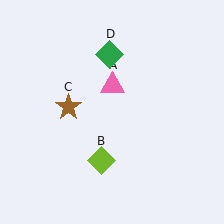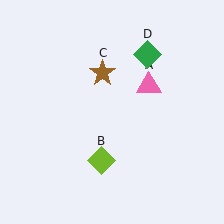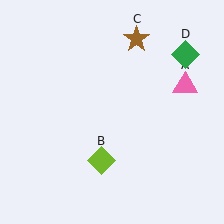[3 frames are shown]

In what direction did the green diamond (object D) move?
The green diamond (object D) moved right.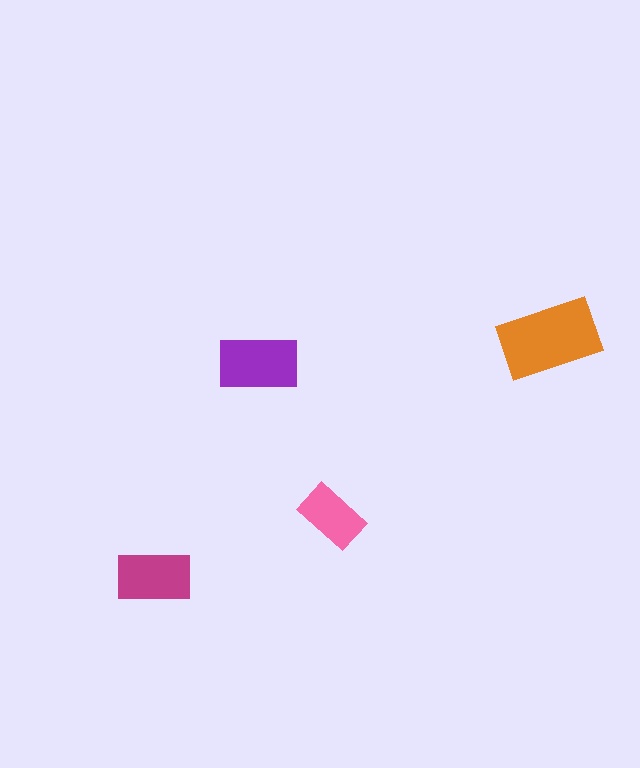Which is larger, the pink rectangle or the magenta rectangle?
The magenta one.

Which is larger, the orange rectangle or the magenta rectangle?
The orange one.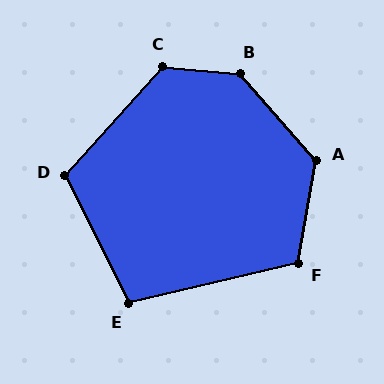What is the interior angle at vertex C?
Approximately 128 degrees (obtuse).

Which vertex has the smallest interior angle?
E, at approximately 103 degrees.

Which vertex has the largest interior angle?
B, at approximately 136 degrees.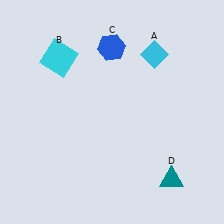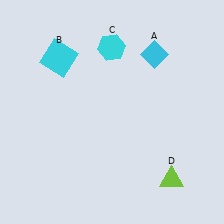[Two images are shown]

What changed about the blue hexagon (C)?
In Image 1, C is blue. In Image 2, it changed to cyan.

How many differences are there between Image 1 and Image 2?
There are 2 differences between the two images.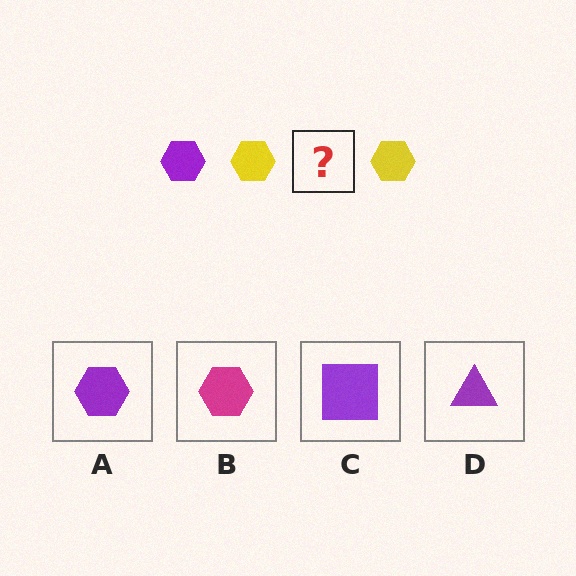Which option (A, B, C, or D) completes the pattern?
A.